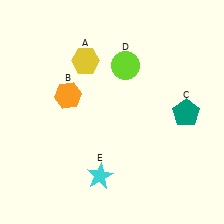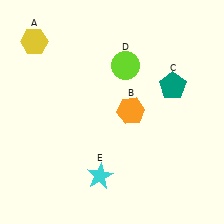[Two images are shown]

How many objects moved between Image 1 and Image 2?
3 objects moved between the two images.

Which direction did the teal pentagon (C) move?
The teal pentagon (C) moved up.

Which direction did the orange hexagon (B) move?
The orange hexagon (B) moved right.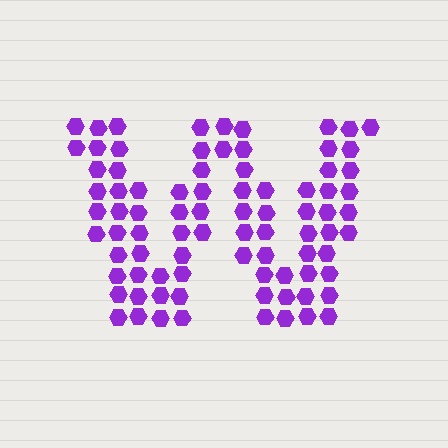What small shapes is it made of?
It is made of small hexagons.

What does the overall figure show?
The overall figure shows the letter W.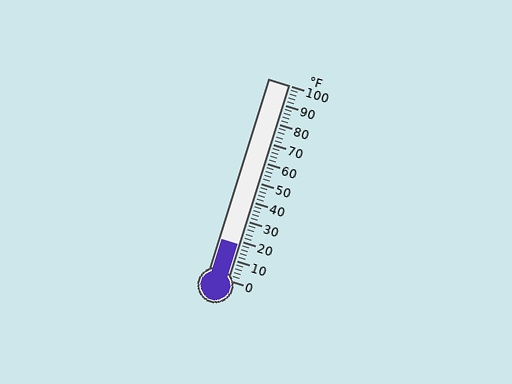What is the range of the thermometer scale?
The thermometer scale ranges from 0°F to 100°F.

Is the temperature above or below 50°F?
The temperature is below 50°F.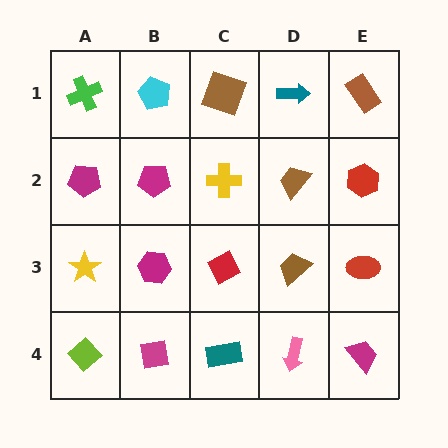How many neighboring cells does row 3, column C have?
4.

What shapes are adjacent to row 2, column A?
A green cross (row 1, column A), a yellow star (row 3, column A), a magenta pentagon (row 2, column B).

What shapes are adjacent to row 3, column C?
A yellow cross (row 2, column C), a teal rectangle (row 4, column C), a magenta hexagon (row 3, column B), a brown trapezoid (row 3, column D).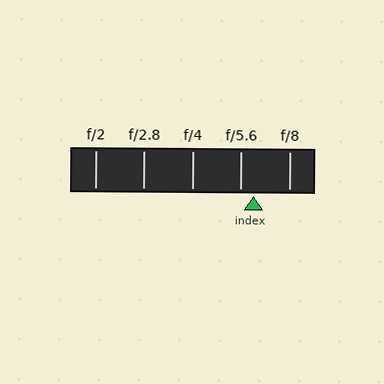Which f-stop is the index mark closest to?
The index mark is closest to f/5.6.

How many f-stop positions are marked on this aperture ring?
There are 5 f-stop positions marked.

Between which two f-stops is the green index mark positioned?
The index mark is between f/5.6 and f/8.